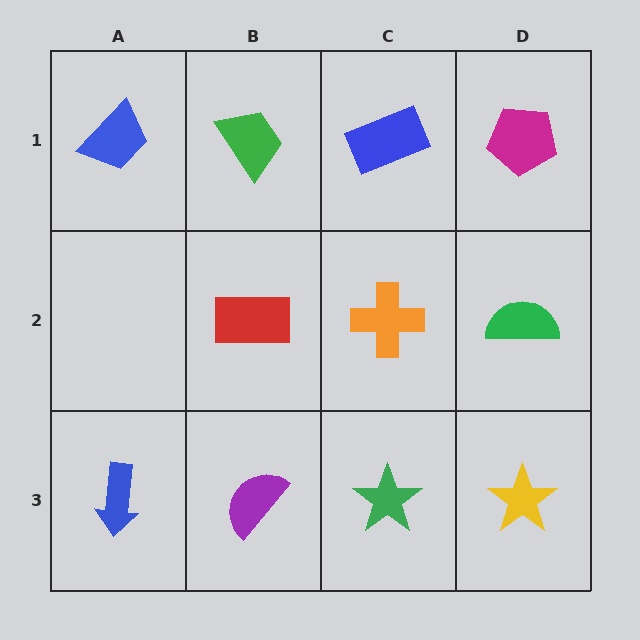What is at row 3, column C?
A green star.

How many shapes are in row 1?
4 shapes.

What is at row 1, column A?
A blue trapezoid.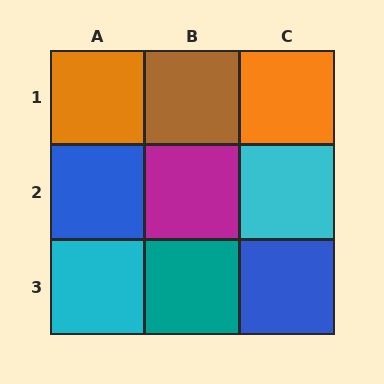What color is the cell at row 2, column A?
Blue.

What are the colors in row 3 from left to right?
Cyan, teal, blue.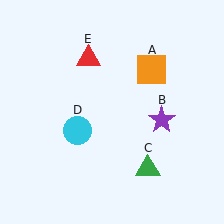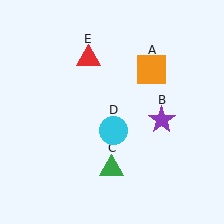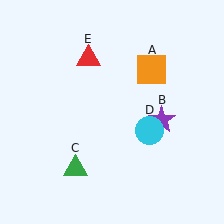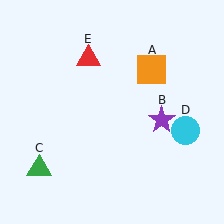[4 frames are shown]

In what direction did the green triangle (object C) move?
The green triangle (object C) moved left.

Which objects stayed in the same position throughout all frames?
Orange square (object A) and purple star (object B) and red triangle (object E) remained stationary.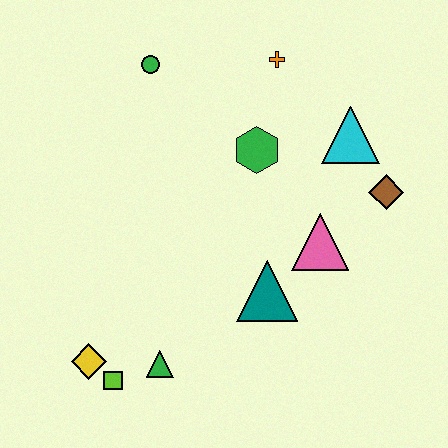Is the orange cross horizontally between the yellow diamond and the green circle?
No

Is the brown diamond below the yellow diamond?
No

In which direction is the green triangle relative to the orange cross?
The green triangle is below the orange cross.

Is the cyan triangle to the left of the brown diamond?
Yes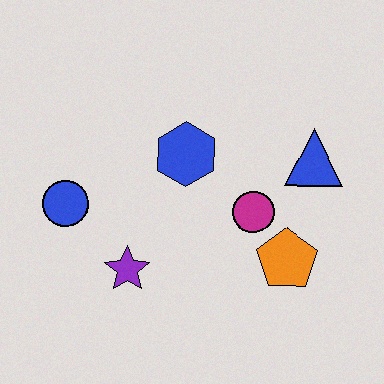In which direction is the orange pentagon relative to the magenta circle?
The orange pentagon is below the magenta circle.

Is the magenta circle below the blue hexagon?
Yes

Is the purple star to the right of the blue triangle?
No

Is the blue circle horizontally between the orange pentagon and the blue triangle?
No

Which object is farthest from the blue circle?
The blue triangle is farthest from the blue circle.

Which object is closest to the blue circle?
The purple star is closest to the blue circle.